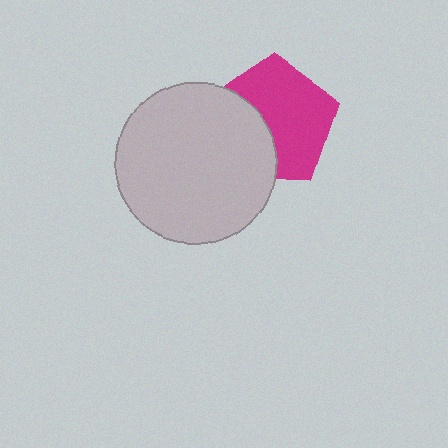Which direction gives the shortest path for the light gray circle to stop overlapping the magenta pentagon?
Moving left gives the shortest separation.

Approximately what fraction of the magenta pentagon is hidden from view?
Roughly 37% of the magenta pentagon is hidden behind the light gray circle.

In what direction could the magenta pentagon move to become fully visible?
The magenta pentagon could move right. That would shift it out from behind the light gray circle entirely.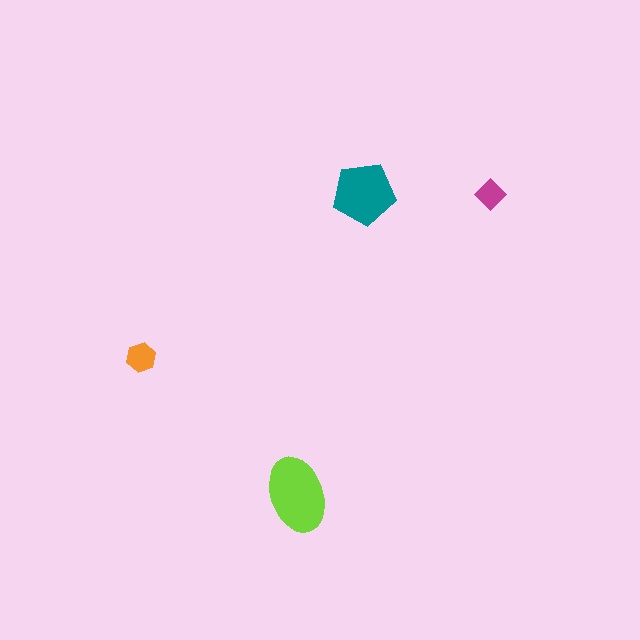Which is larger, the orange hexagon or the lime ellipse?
The lime ellipse.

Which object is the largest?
The lime ellipse.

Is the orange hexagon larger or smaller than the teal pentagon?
Smaller.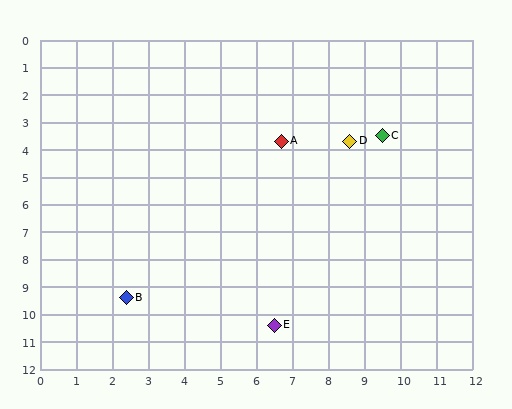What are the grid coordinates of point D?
Point D is at approximately (8.6, 3.7).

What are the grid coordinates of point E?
Point E is at approximately (6.5, 10.4).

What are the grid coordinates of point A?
Point A is at approximately (6.7, 3.7).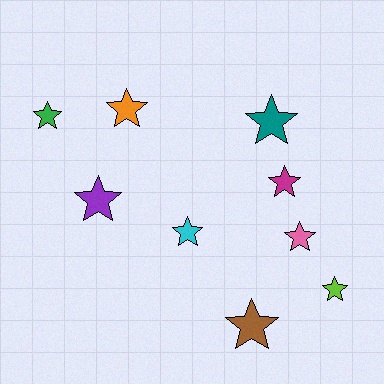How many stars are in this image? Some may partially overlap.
There are 9 stars.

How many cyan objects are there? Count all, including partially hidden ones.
There is 1 cyan object.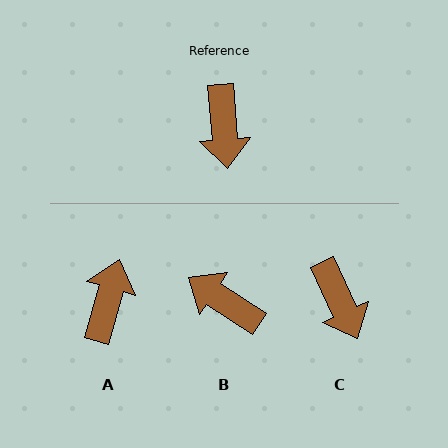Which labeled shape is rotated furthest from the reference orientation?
A, about 160 degrees away.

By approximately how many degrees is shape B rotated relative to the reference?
Approximately 128 degrees clockwise.